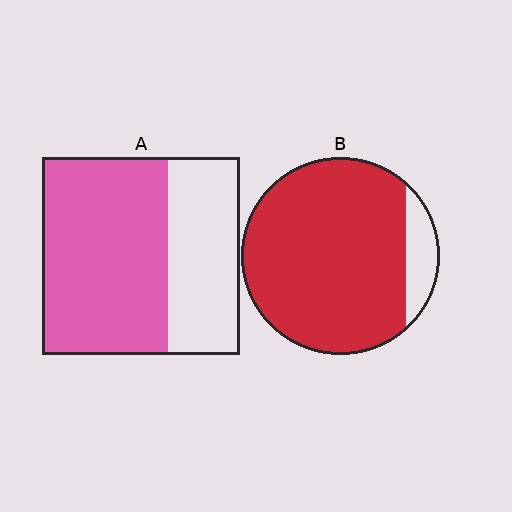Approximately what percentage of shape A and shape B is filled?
A is approximately 65% and B is approximately 90%.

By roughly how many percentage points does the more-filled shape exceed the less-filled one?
By roughly 25 percentage points (B over A).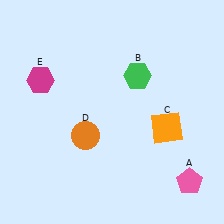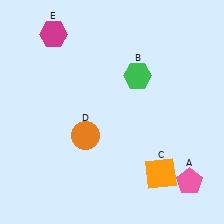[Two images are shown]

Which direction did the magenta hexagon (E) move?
The magenta hexagon (E) moved up.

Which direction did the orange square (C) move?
The orange square (C) moved down.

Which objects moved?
The objects that moved are: the orange square (C), the magenta hexagon (E).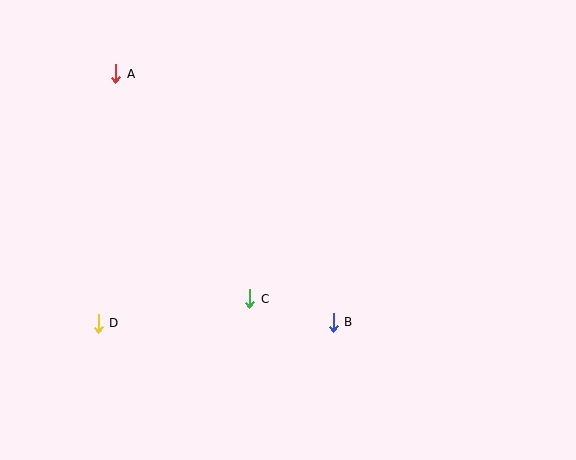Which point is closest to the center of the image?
Point C at (250, 299) is closest to the center.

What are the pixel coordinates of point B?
Point B is at (333, 322).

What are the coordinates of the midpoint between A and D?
The midpoint between A and D is at (107, 199).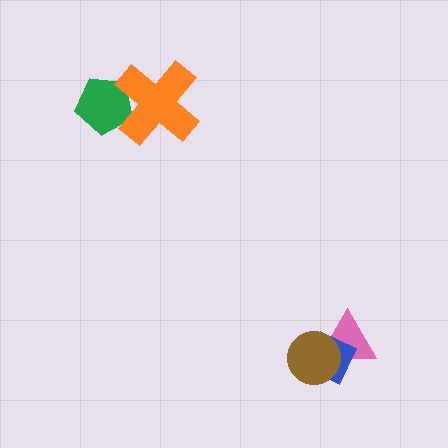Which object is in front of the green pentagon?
The orange cross is in front of the green pentagon.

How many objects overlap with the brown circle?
2 objects overlap with the brown circle.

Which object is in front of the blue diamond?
The brown circle is in front of the blue diamond.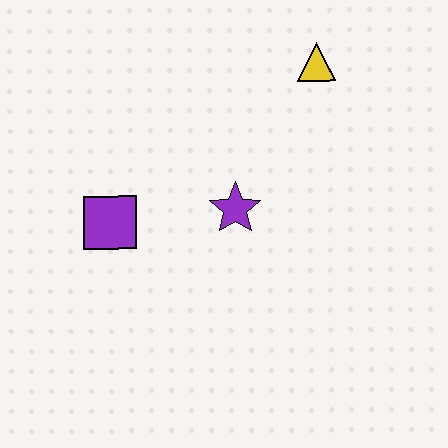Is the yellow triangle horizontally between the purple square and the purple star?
No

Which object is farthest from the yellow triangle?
The purple square is farthest from the yellow triangle.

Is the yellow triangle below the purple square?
No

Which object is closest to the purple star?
The purple square is closest to the purple star.